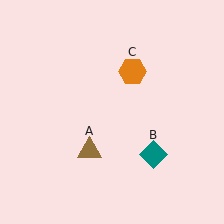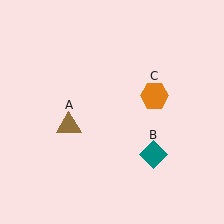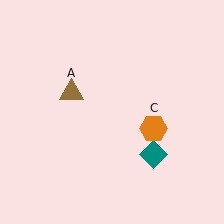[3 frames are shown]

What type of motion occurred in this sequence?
The brown triangle (object A), orange hexagon (object C) rotated clockwise around the center of the scene.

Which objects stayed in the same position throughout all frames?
Teal diamond (object B) remained stationary.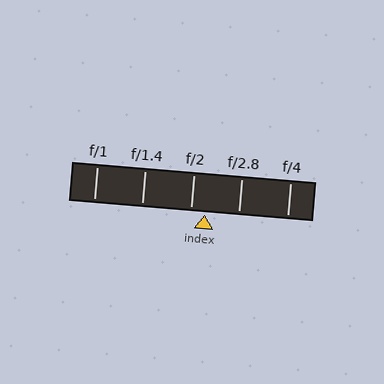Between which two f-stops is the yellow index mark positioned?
The index mark is between f/2 and f/2.8.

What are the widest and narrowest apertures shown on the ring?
The widest aperture shown is f/1 and the narrowest is f/4.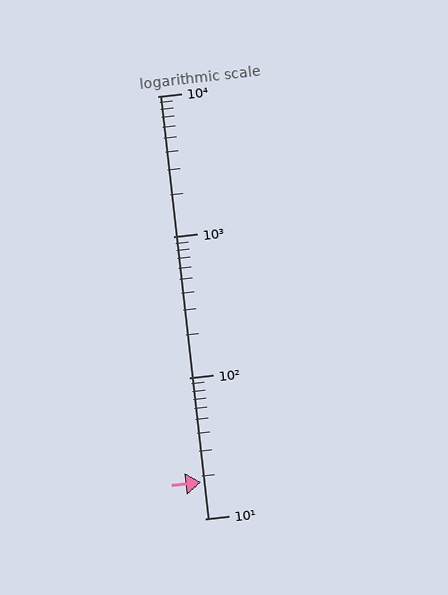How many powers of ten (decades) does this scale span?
The scale spans 3 decades, from 10 to 10000.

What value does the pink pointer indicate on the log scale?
The pointer indicates approximately 18.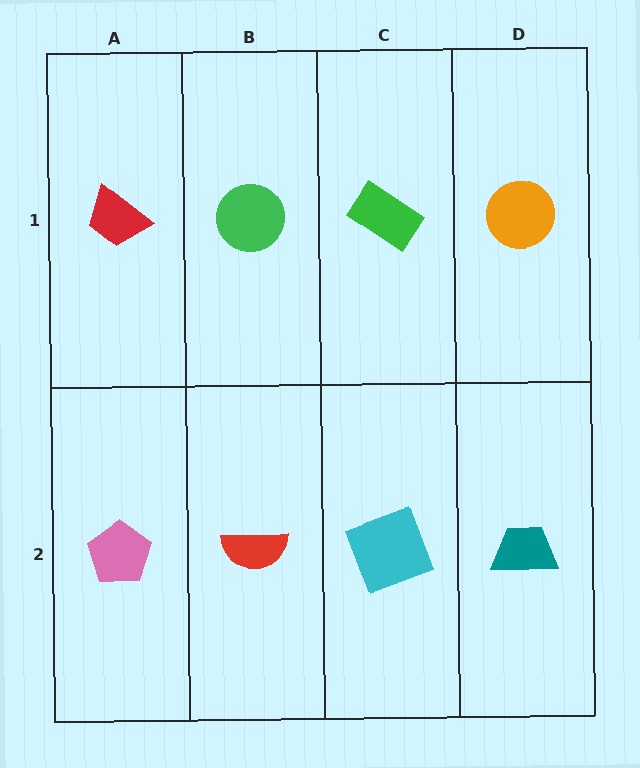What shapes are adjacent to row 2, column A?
A red trapezoid (row 1, column A), a red semicircle (row 2, column B).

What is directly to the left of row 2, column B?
A pink pentagon.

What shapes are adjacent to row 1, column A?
A pink pentagon (row 2, column A), a green circle (row 1, column B).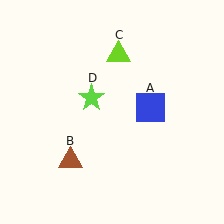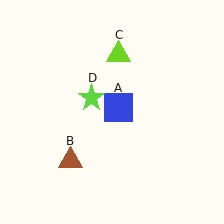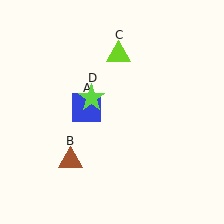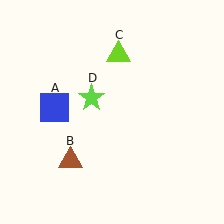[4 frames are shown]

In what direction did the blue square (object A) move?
The blue square (object A) moved left.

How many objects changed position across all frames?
1 object changed position: blue square (object A).